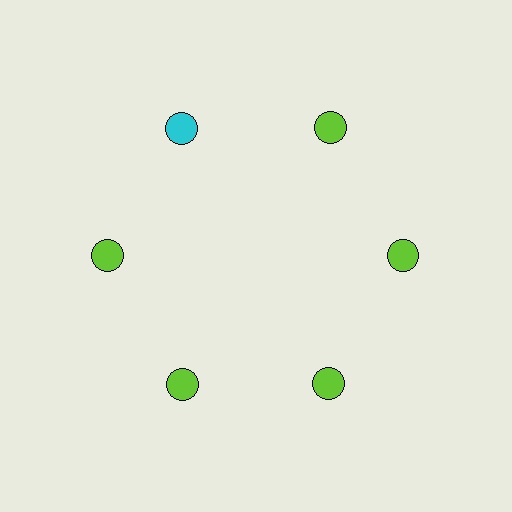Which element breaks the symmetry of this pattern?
The cyan circle at roughly the 11 o'clock position breaks the symmetry. All other shapes are lime circles.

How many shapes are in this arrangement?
There are 6 shapes arranged in a ring pattern.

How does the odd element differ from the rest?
It has a different color: cyan instead of lime.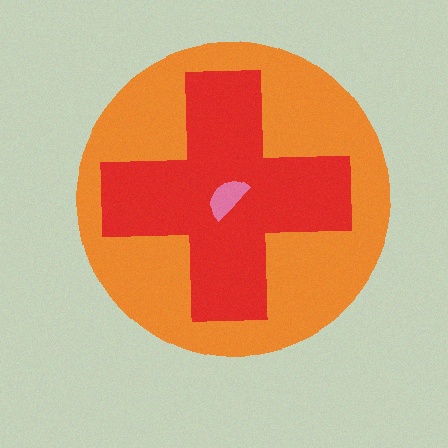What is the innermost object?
The pink semicircle.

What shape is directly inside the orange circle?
The red cross.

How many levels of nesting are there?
3.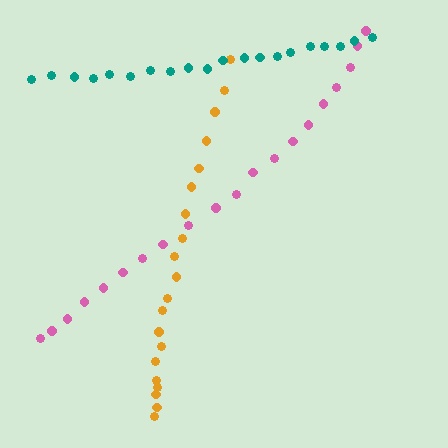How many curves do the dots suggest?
There are 3 distinct paths.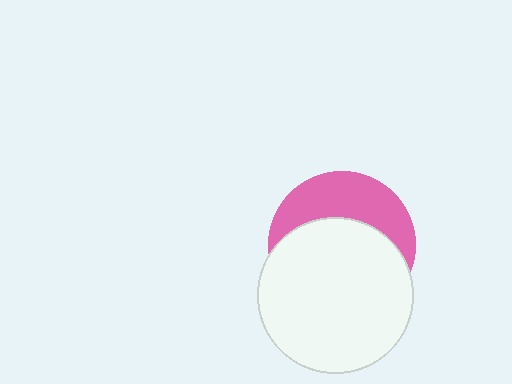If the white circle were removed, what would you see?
You would see the complete pink circle.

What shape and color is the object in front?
The object in front is a white circle.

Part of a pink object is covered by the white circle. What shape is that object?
It is a circle.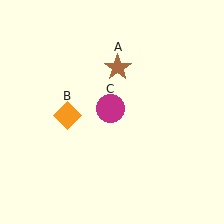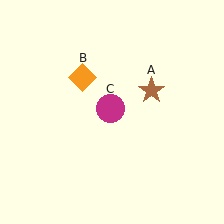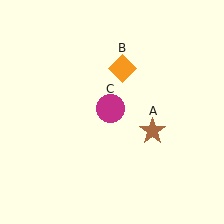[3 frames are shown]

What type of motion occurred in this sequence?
The brown star (object A), orange diamond (object B) rotated clockwise around the center of the scene.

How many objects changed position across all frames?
2 objects changed position: brown star (object A), orange diamond (object B).